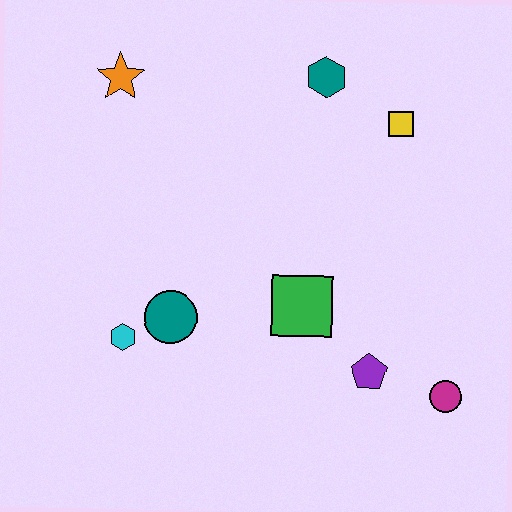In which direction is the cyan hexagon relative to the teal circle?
The cyan hexagon is to the left of the teal circle.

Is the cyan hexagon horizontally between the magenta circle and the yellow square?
No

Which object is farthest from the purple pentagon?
The orange star is farthest from the purple pentagon.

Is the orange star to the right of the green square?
No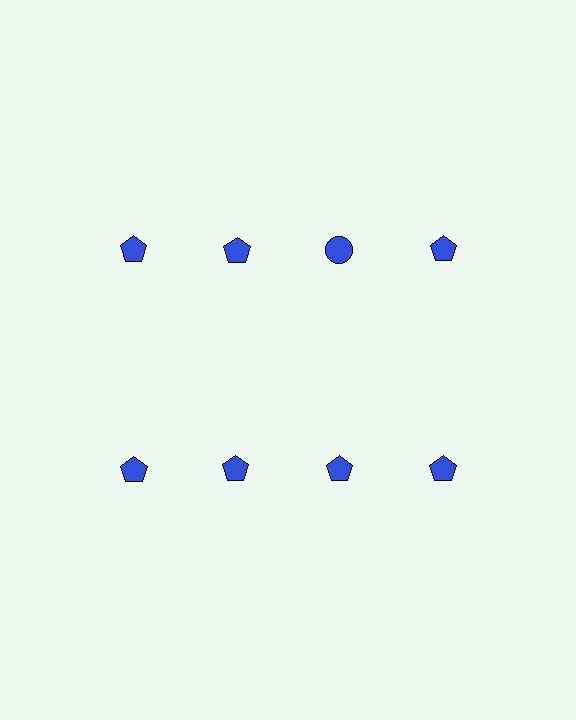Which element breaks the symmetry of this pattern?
The blue circle in the top row, center column breaks the symmetry. All other shapes are blue pentagons.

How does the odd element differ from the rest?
It has a different shape: circle instead of pentagon.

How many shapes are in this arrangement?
There are 8 shapes arranged in a grid pattern.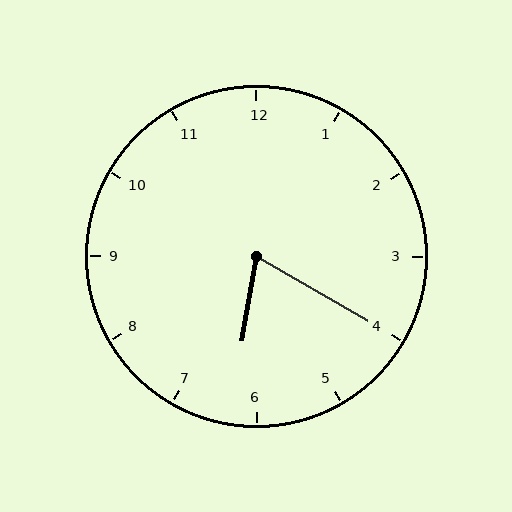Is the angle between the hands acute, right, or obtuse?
It is acute.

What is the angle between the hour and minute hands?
Approximately 70 degrees.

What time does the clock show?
6:20.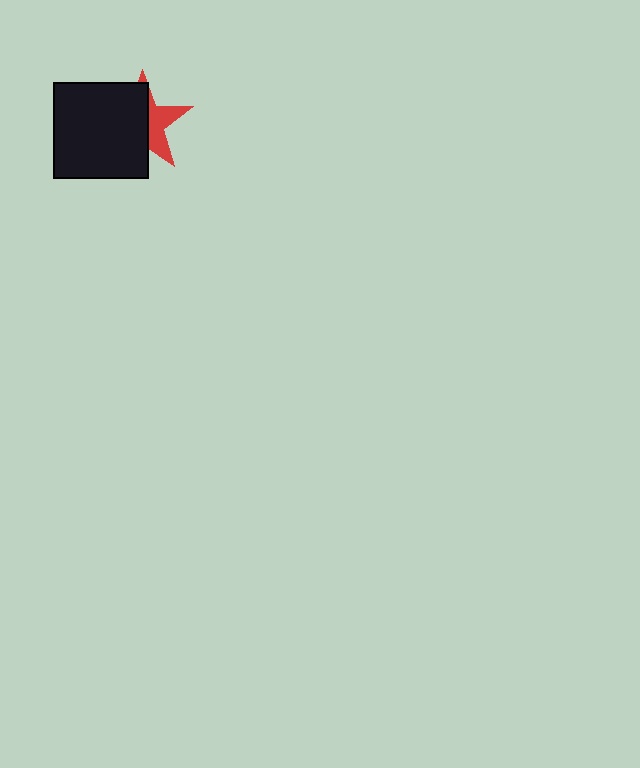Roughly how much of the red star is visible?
A small part of it is visible (roughly 39%).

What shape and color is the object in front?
The object in front is a black square.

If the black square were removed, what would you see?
You would see the complete red star.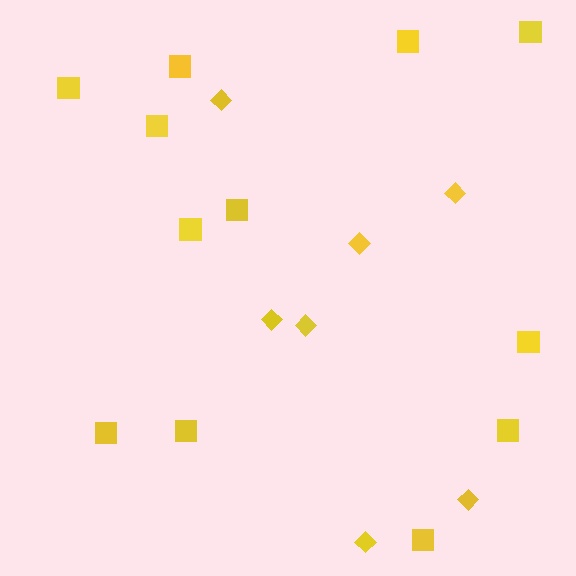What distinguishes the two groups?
There are 2 groups: one group of squares (12) and one group of diamonds (7).